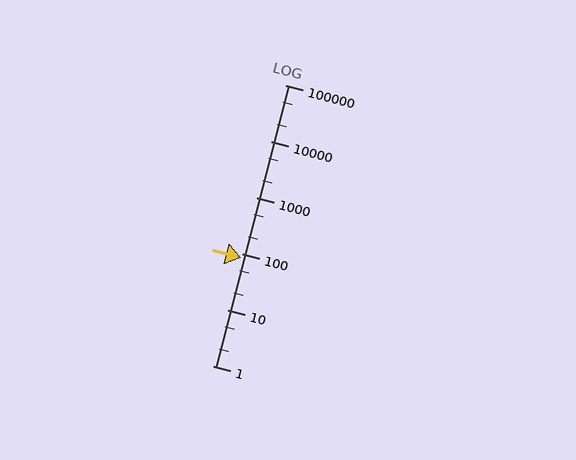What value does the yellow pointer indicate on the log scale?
The pointer indicates approximately 82.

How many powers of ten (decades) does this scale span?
The scale spans 5 decades, from 1 to 100000.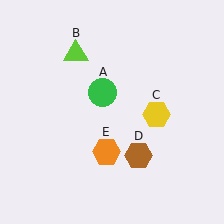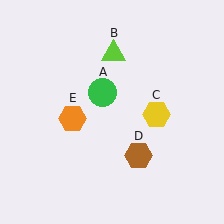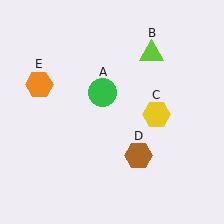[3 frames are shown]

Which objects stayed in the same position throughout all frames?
Green circle (object A) and yellow hexagon (object C) and brown hexagon (object D) remained stationary.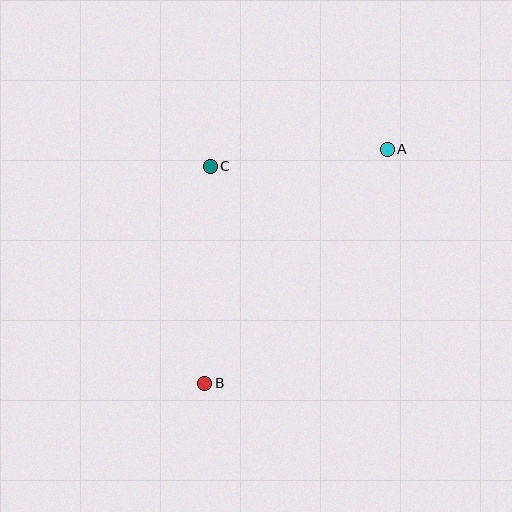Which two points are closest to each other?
Points A and C are closest to each other.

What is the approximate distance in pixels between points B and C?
The distance between B and C is approximately 217 pixels.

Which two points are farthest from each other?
Points A and B are farthest from each other.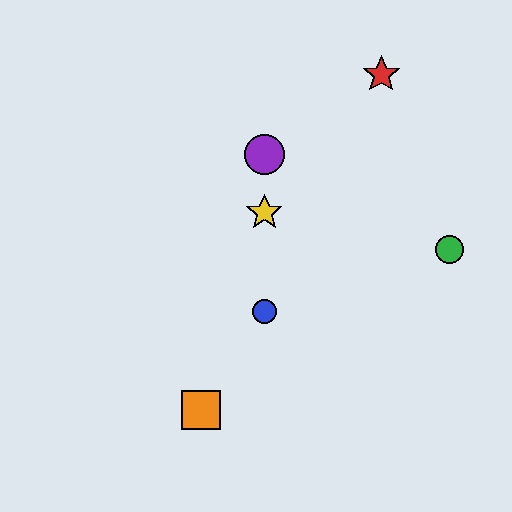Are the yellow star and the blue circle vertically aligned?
Yes, both are at x≈264.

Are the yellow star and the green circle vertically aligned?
No, the yellow star is at x≈264 and the green circle is at x≈450.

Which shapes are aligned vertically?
The blue circle, the yellow star, the purple circle are aligned vertically.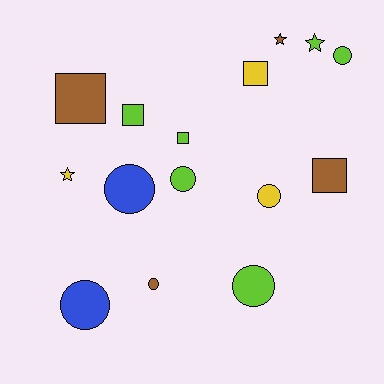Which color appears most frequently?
Lime, with 6 objects.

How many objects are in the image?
There are 15 objects.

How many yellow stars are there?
There is 1 yellow star.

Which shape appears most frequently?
Circle, with 7 objects.